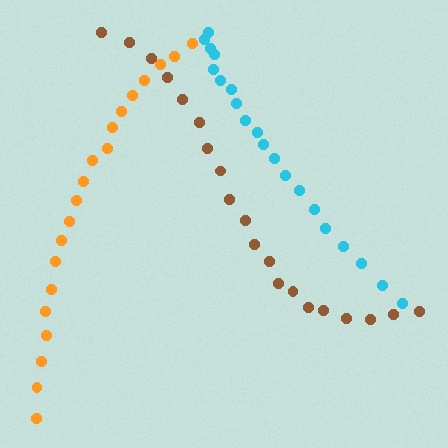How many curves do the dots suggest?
There are 3 distinct paths.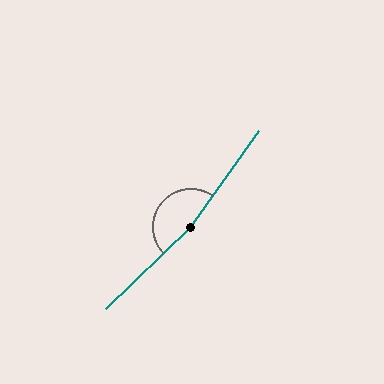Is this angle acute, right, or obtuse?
It is obtuse.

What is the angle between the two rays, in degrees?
Approximately 169 degrees.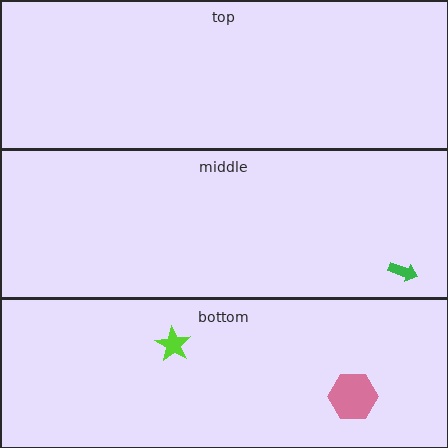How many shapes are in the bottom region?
2.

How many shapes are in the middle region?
1.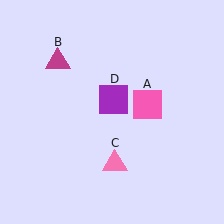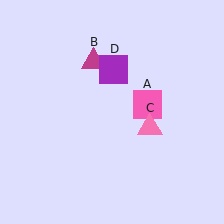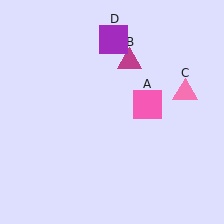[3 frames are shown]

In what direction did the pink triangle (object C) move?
The pink triangle (object C) moved up and to the right.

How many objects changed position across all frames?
3 objects changed position: magenta triangle (object B), pink triangle (object C), purple square (object D).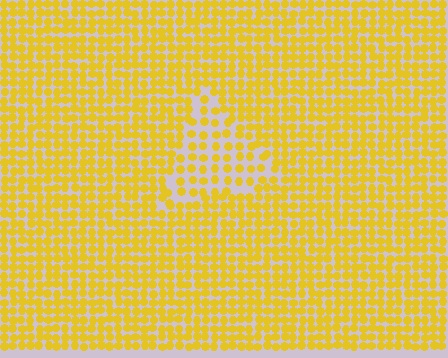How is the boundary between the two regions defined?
The boundary is defined by a change in element density (approximately 1.8x ratio). All elements are the same color, size, and shape.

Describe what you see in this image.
The image contains small yellow elements arranged at two different densities. A triangle-shaped region is visible where the elements are less densely packed than the surrounding area.